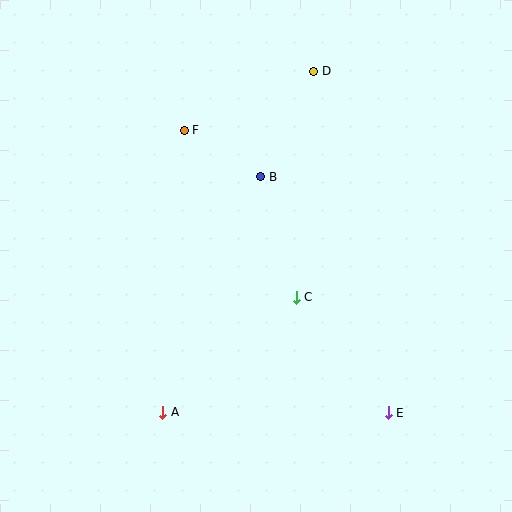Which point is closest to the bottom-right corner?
Point E is closest to the bottom-right corner.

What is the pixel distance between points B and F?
The distance between B and F is 90 pixels.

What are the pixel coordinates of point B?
Point B is at (261, 177).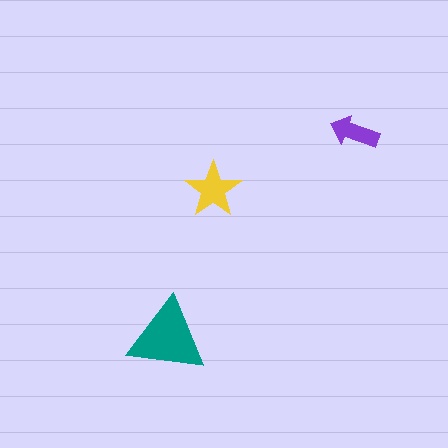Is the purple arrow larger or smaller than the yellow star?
Smaller.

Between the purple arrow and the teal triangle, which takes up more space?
The teal triangle.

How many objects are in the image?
There are 3 objects in the image.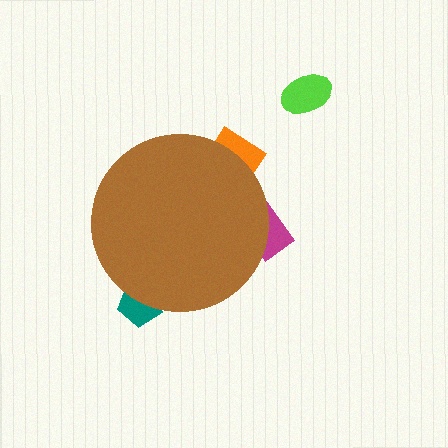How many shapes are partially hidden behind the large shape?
3 shapes are partially hidden.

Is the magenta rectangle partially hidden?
Yes, the magenta rectangle is partially hidden behind the brown circle.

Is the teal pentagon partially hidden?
Yes, the teal pentagon is partially hidden behind the brown circle.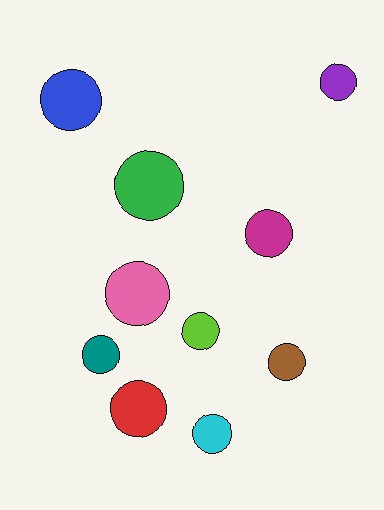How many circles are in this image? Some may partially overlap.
There are 10 circles.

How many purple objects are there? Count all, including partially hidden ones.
There is 1 purple object.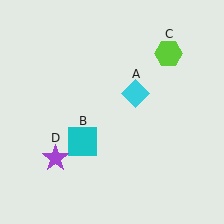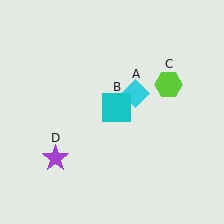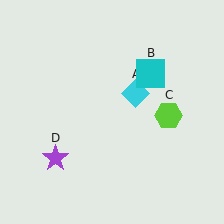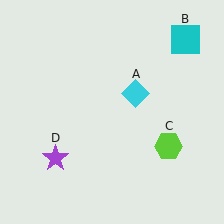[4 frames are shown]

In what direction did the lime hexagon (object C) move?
The lime hexagon (object C) moved down.